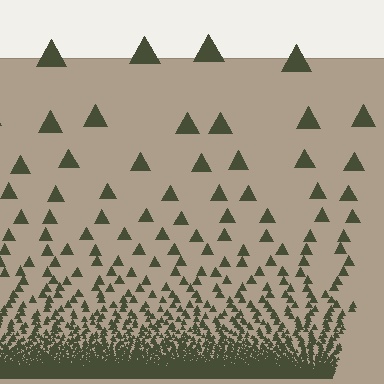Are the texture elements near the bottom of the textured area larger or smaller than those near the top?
Smaller. The gradient is inverted — elements near the bottom are smaller and denser.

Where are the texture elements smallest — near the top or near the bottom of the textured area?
Near the bottom.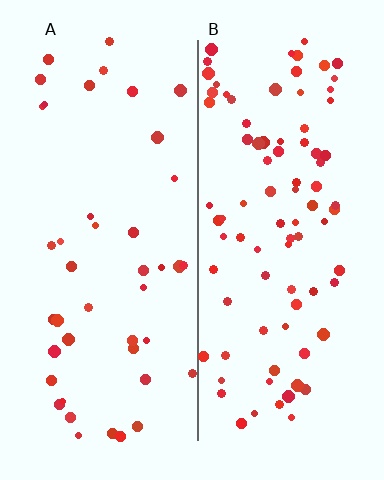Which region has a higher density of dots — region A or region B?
B (the right).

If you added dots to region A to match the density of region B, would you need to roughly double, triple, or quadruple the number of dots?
Approximately double.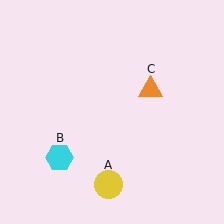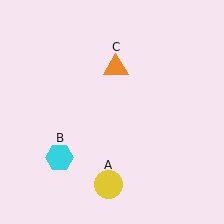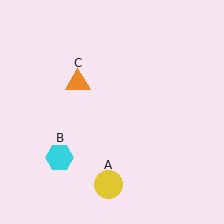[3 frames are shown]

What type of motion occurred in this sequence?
The orange triangle (object C) rotated counterclockwise around the center of the scene.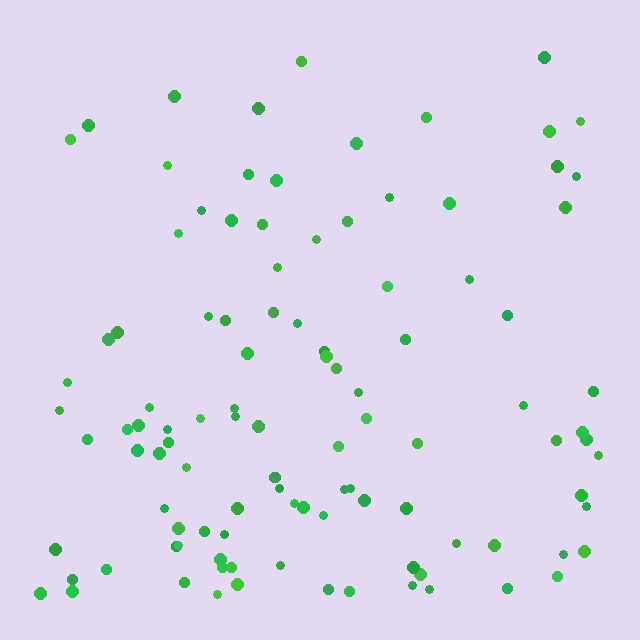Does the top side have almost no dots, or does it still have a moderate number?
Still a moderate number, just noticeably fewer than the bottom.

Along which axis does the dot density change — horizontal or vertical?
Vertical.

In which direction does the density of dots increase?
From top to bottom, with the bottom side densest.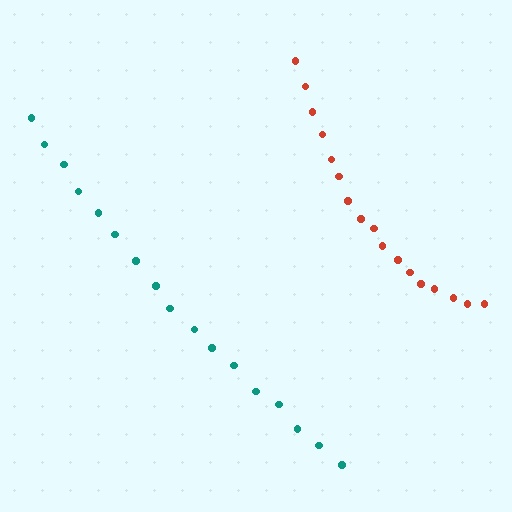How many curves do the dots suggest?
There are 2 distinct paths.